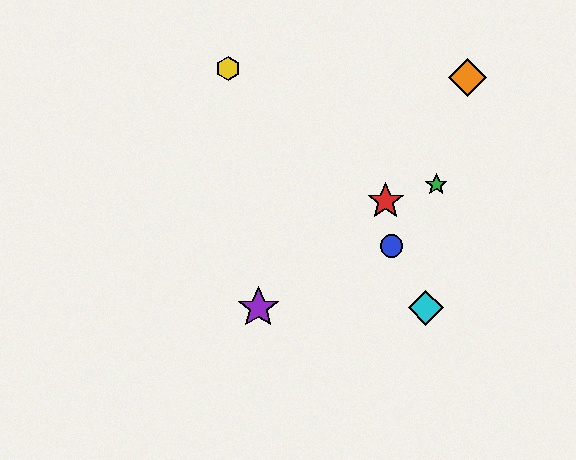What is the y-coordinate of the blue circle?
The blue circle is at y≈246.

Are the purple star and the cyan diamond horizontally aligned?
Yes, both are at y≈308.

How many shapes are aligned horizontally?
2 shapes (the purple star, the cyan diamond) are aligned horizontally.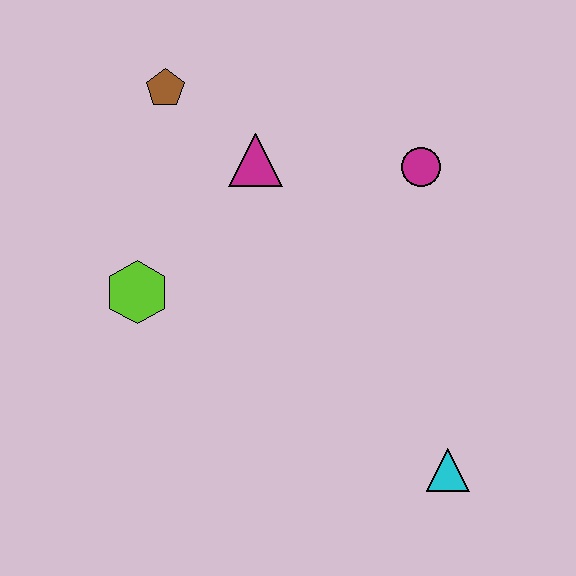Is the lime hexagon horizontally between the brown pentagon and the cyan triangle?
No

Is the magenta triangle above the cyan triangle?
Yes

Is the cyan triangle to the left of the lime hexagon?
No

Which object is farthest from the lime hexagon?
The cyan triangle is farthest from the lime hexagon.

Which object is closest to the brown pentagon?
The magenta triangle is closest to the brown pentagon.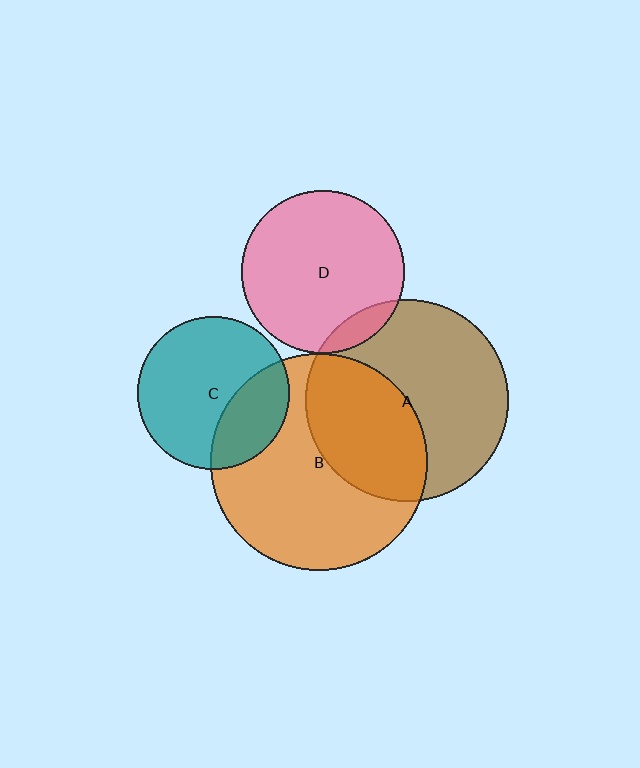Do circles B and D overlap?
Yes.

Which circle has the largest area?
Circle B (orange).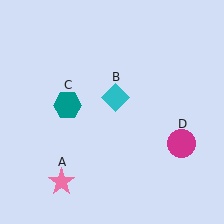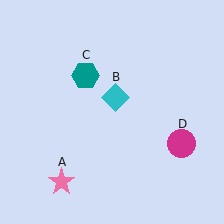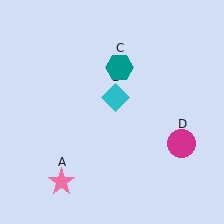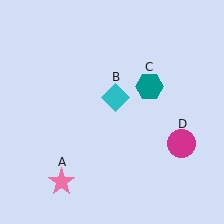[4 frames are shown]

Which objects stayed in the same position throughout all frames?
Pink star (object A) and cyan diamond (object B) and magenta circle (object D) remained stationary.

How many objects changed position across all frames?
1 object changed position: teal hexagon (object C).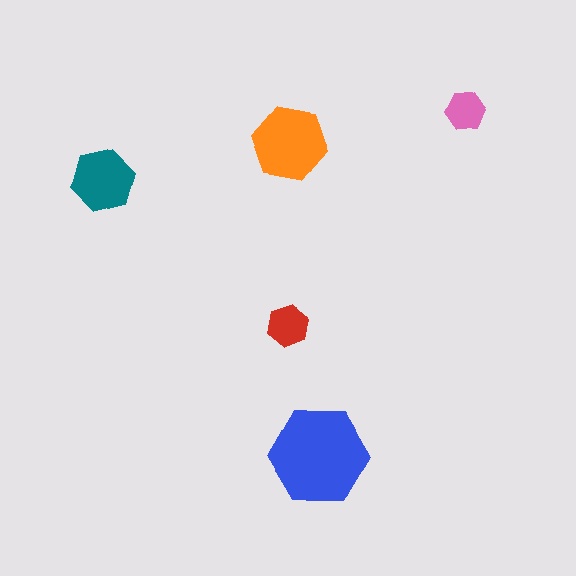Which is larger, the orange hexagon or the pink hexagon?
The orange one.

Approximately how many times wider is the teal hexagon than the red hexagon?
About 1.5 times wider.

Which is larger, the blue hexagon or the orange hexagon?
The blue one.